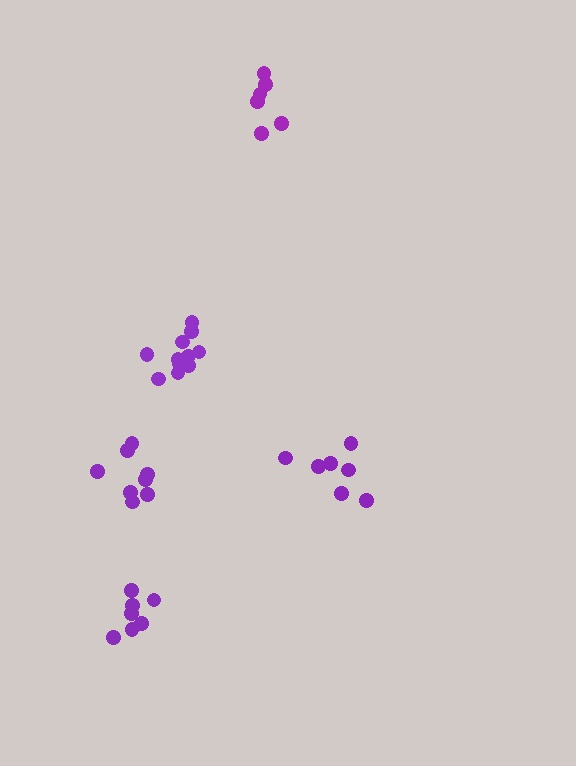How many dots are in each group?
Group 1: 7 dots, Group 2: 6 dots, Group 3: 11 dots, Group 4: 8 dots, Group 5: 7 dots (39 total).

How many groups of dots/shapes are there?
There are 5 groups.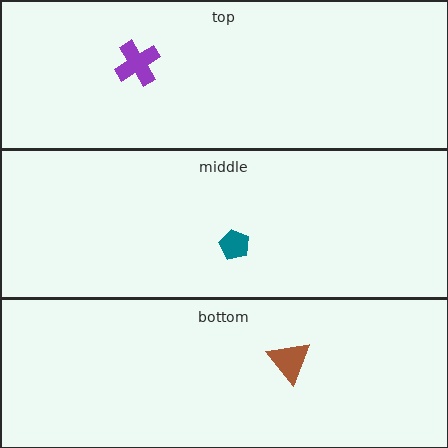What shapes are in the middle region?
The teal pentagon.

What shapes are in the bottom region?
The brown triangle.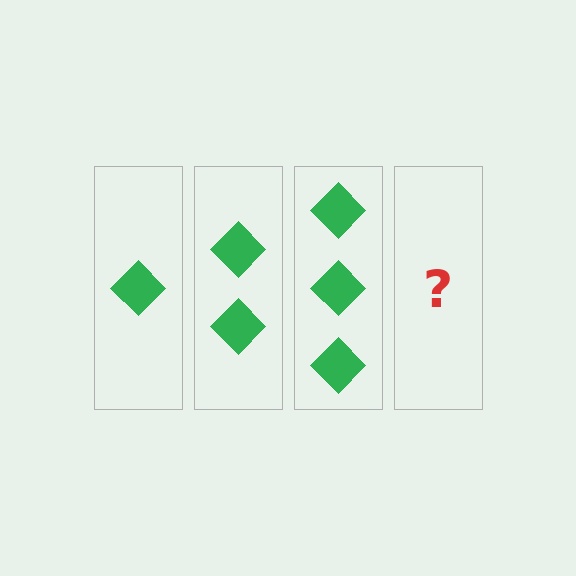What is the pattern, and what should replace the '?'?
The pattern is that each step adds one more diamond. The '?' should be 4 diamonds.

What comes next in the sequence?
The next element should be 4 diamonds.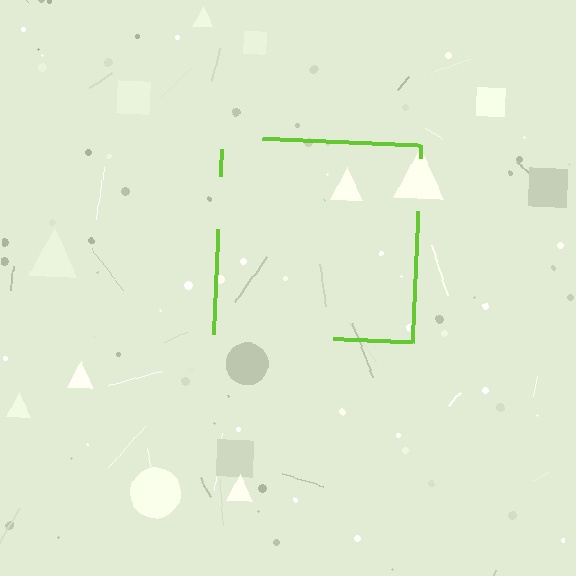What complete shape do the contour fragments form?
The contour fragments form a square.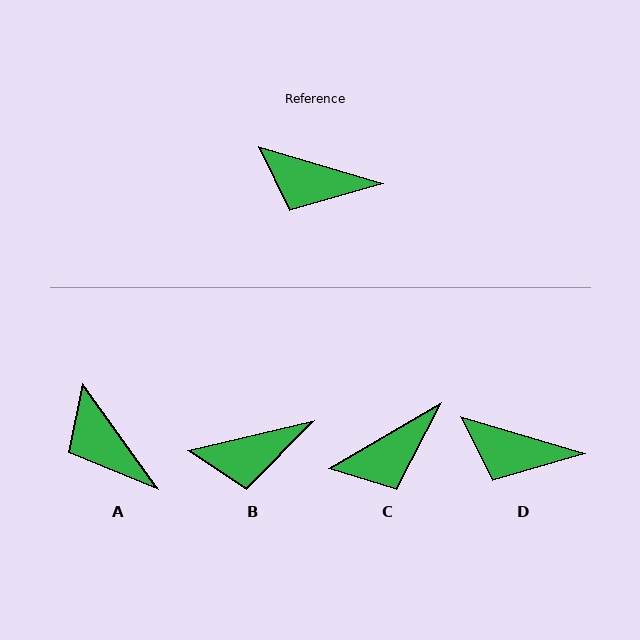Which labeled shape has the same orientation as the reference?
D.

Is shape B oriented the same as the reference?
No, it is off by about 30 degrees.